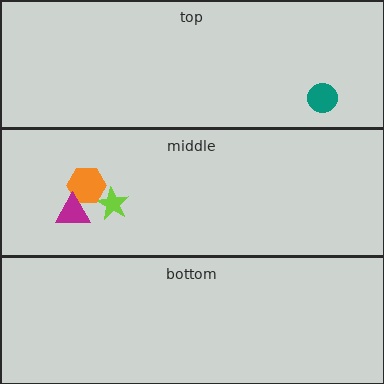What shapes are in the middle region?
The lime star, the orange hexagon, the magenta triangle.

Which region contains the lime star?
The middle region.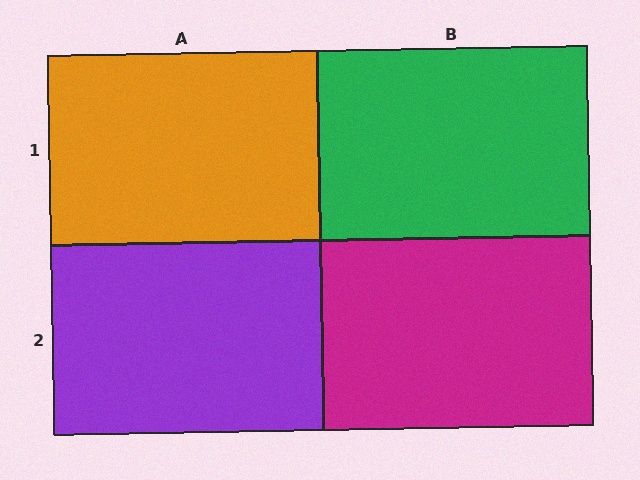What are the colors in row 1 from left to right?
Orange, green.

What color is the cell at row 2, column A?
Purple.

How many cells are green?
1 cell is green.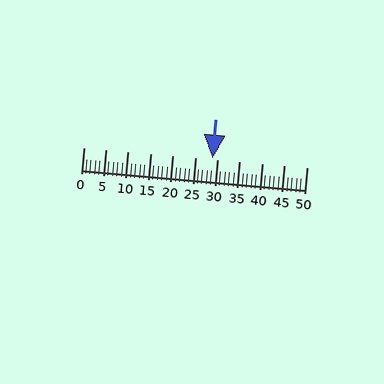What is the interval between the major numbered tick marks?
The major tick marks are spaced 5 units apart.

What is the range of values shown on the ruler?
The ruler shows values from 0 to 50.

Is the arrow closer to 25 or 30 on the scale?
The arrow is closer to 30.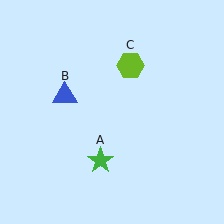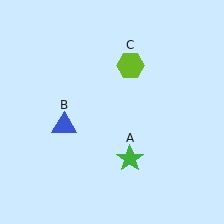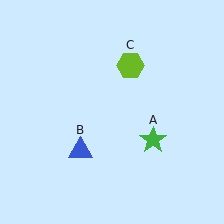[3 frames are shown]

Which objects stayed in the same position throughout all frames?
Lime hexagon (object C) remained stationary.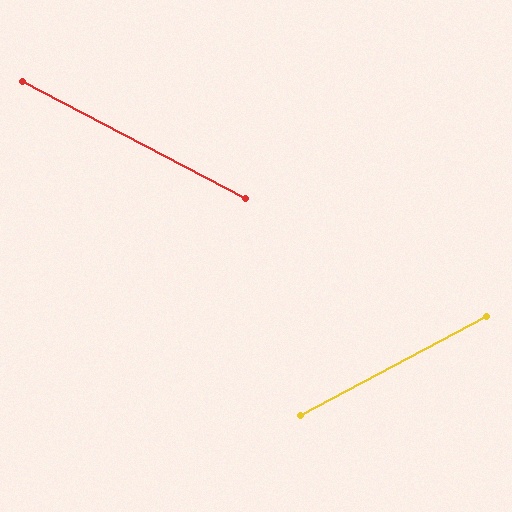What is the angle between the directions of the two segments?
Approximately 56 degrees.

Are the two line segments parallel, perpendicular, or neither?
Neither parallel nor perpendicular — they differ by about 56°.